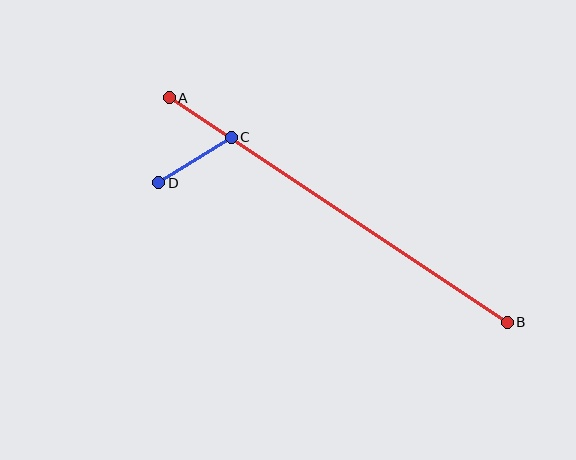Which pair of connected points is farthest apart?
Points A and B are farthest apart.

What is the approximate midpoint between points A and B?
The midpoint is at approximately (338, 210) pixels.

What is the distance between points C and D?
The distance is approximately 85 pixels.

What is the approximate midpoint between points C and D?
The midpoint is at approximately (195, 160) pixels.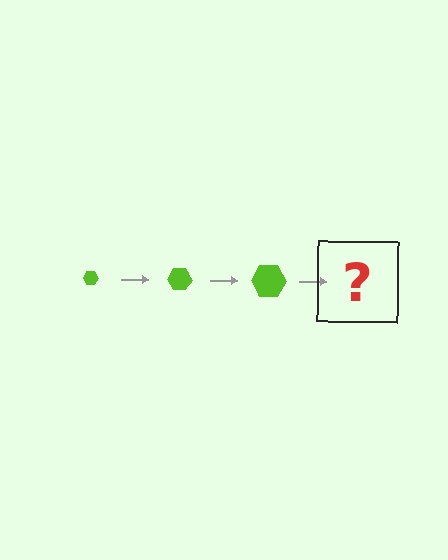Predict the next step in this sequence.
The next step is a lime hexagon, larger than the previous one.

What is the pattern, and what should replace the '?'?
The pattern is that the hexagon gets progressively larger each step. The '?' should be a lime hexagon, larger than the previous one.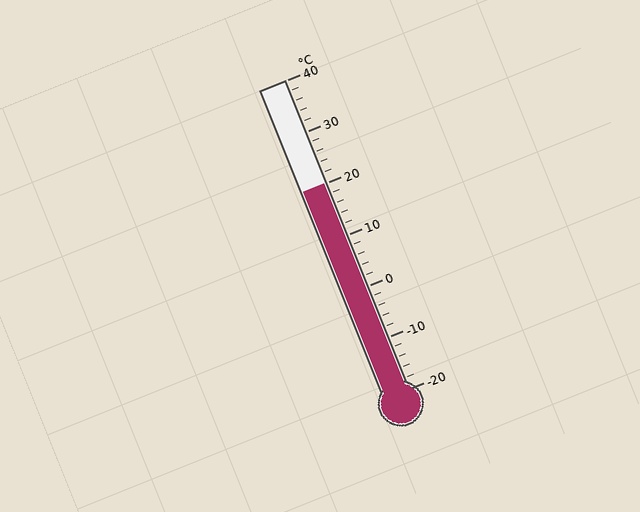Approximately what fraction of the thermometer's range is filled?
The thermometer is filled to approximately 65% of its range.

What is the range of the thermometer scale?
The thermometer scale ranges from -20°C to 40°C.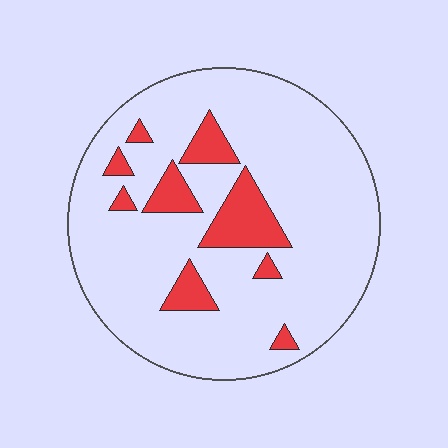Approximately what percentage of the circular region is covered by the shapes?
Approximately 15%.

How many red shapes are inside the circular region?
9.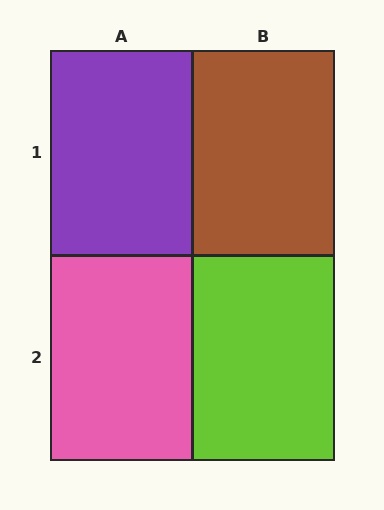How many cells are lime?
1 cell is lime.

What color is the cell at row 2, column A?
Pink.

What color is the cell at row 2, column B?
Lime.